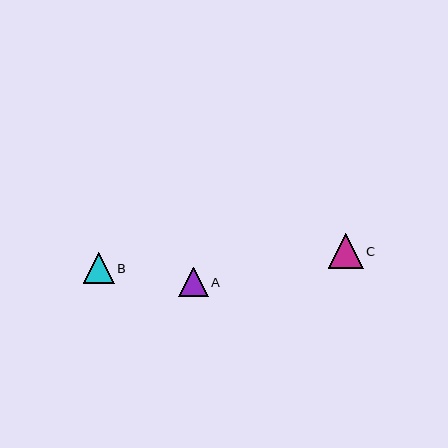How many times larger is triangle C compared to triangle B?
Triangle C is approximately 1.1 times the size of triangle B.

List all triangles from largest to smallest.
From largest to smallest: C, B, A.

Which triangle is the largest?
Triangle C is the largest with a size of approximately 35 pixels.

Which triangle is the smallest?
Triangle A is the smallest with a size of approximately 30 pixels.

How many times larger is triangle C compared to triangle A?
Triangle C is approximately 1.2 times the size of triangle A.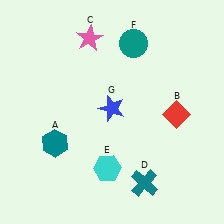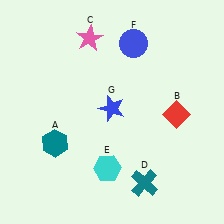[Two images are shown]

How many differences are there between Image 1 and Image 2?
There is 1 difference between the two images.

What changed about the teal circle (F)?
In Image 1, F is teal. In Image 2, it changed to blue.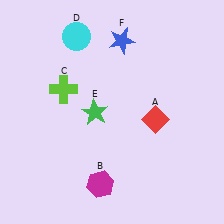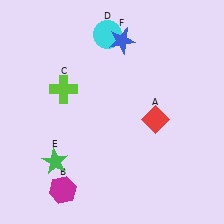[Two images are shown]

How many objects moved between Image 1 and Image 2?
3 objects moved between the two images.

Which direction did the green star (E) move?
The green star (E) moved down.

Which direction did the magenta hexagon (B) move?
The magenta hexagon (B) moved left.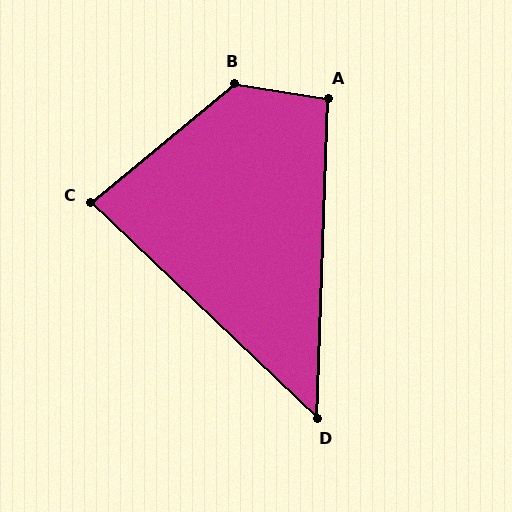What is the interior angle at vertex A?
Approximately 97 degrees (obtuse).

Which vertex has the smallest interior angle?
D, at approximately 48 degrees.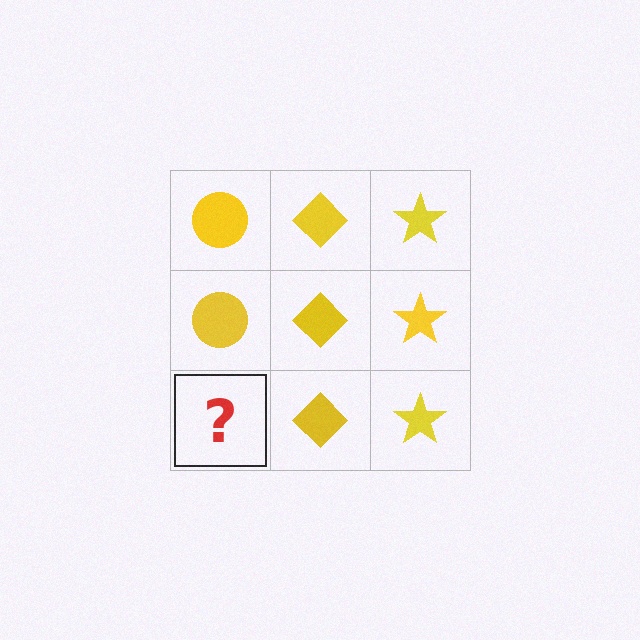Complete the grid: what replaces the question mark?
The question mark should be replaced with a yellow circle.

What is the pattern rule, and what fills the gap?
The rule is that each column has a consistent shape. The gap should be filled with a yellow circle.